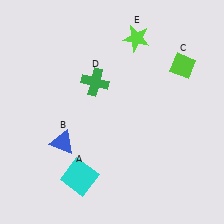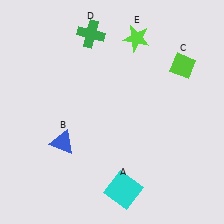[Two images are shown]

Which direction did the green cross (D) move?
The green cross (D) moved up.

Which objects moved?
The objects that moved are: the cyan square (A), the green cross (D).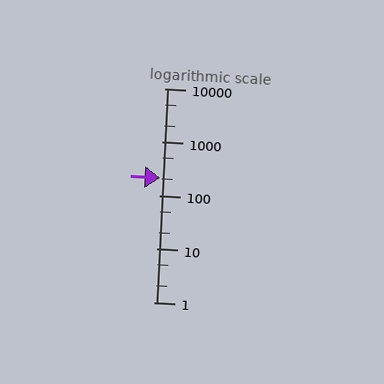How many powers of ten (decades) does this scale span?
The scale spans 4 decades, from 1 to 10000.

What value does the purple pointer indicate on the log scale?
The pointer indicates approximately 210.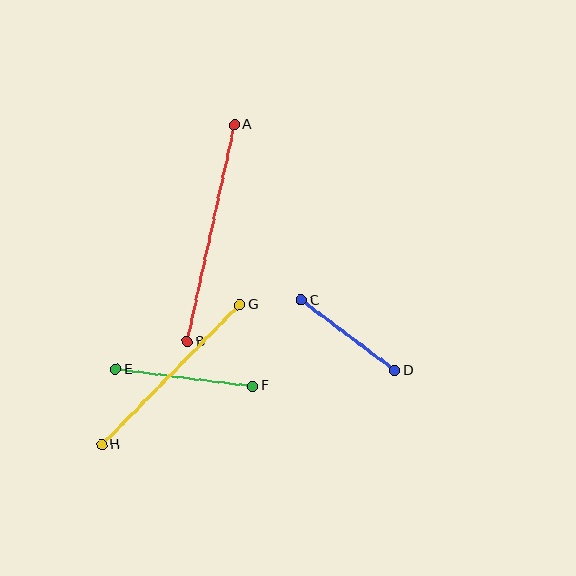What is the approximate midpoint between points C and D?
The midpoint is at approximately (348, 335) pixels.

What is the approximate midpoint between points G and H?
The midpoint is at approximately (171, 374) pixels.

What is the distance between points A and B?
The distance is approximately 222 pixels.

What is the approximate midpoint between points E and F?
The midpoint is at approximately (184, 378) pixels.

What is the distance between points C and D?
The distance is approximately 117 pixels.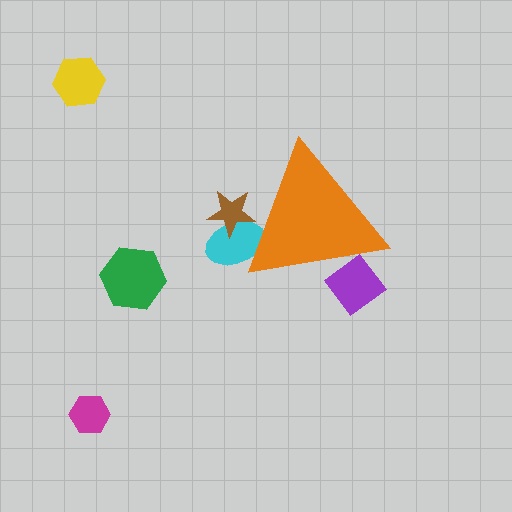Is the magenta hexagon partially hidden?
No, the magenta hexagon is fully visible.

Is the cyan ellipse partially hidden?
Yes, the cyan ellipse is partially hidden behind the orange triangle.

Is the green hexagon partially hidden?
No, the green hexagon is fully visible.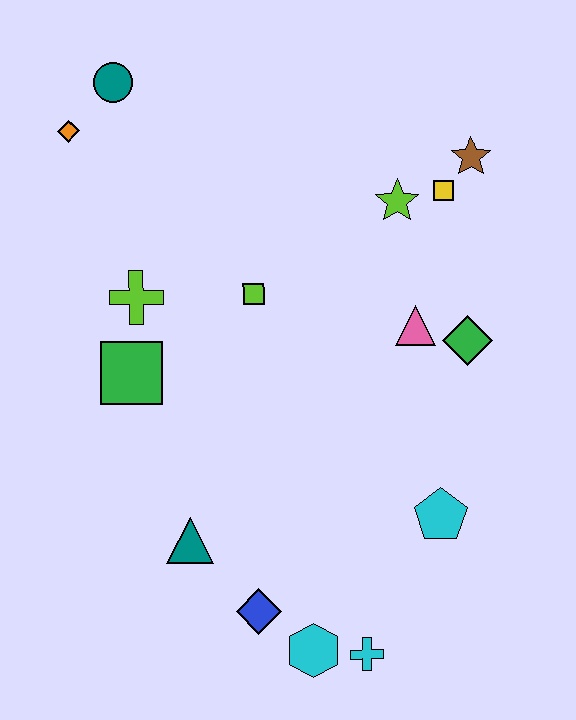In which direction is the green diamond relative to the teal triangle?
The green diamond is to the right of the teal triangle.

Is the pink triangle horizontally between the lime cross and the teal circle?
No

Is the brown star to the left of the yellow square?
No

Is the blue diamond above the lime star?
No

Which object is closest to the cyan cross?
The cyan hexagon is closest to the cyan cross.